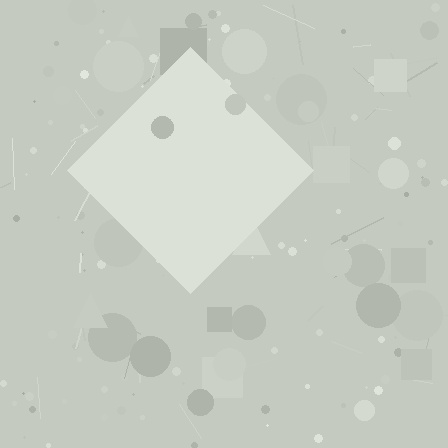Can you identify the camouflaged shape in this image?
The camouflaged shape is a diamond.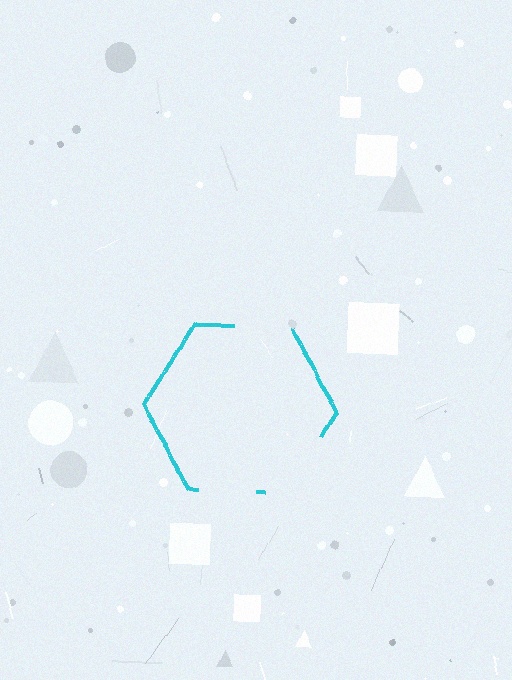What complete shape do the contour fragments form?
The contour fragments form a hexagon.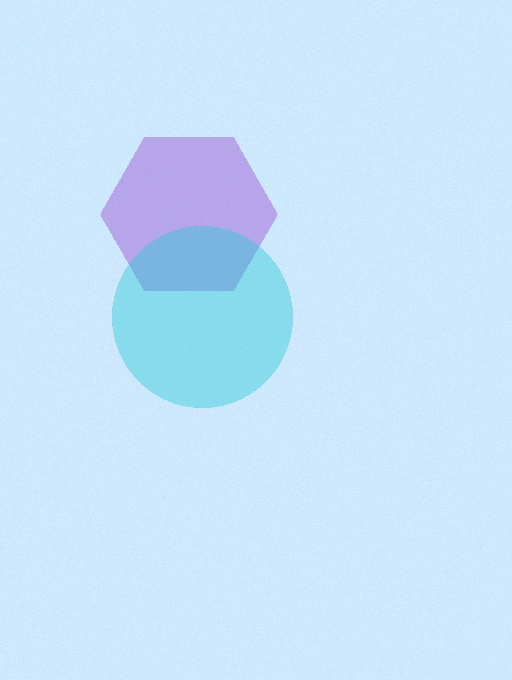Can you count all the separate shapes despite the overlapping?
Yes, there are 2 separate shapes.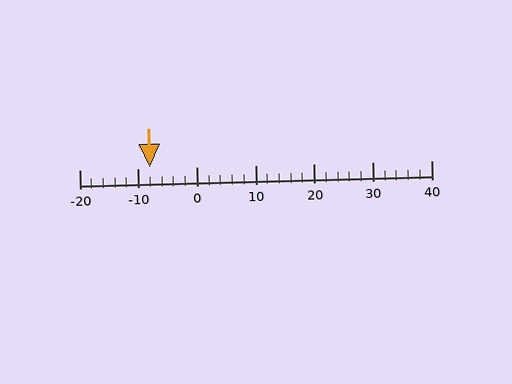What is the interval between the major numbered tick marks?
The major tick marks are spaced 10 units apart.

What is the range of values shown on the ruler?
The ruler shows values from -20 to 40.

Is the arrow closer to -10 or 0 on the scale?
The arrow is closer to -10.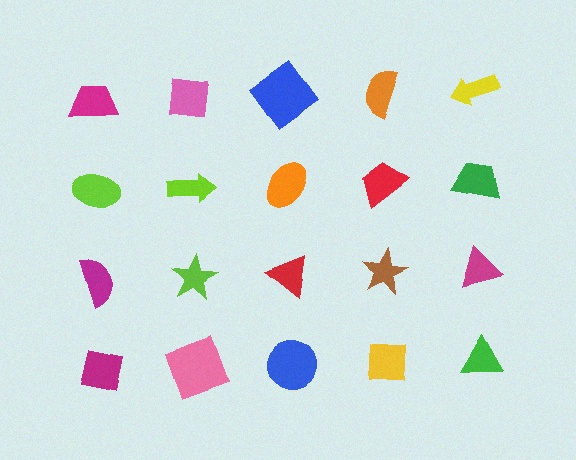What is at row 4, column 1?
A magenta square.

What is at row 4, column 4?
A yellow square.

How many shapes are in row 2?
5 shapes.